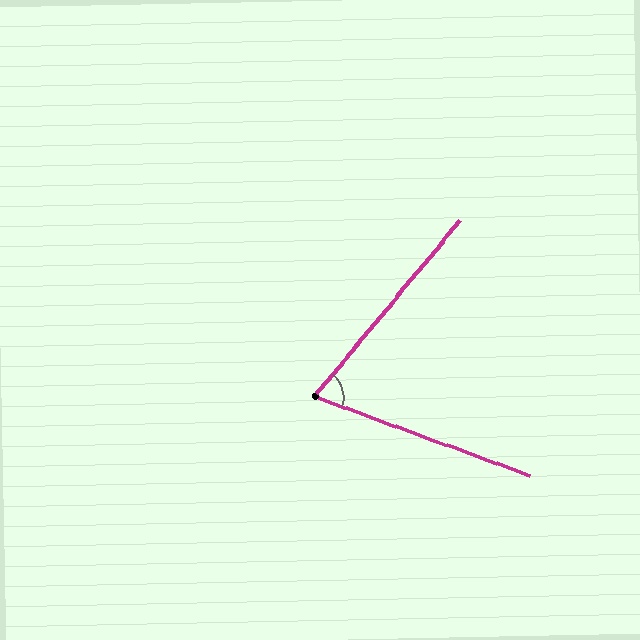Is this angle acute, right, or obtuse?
It is acute.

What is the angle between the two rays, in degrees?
Approximately 71 degrees.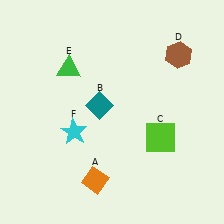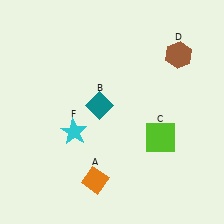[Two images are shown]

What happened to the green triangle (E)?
The green triangle (E) was removed in Image 2. It was in the top-left area of Image 1.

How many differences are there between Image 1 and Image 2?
There is 1 difference between the two images.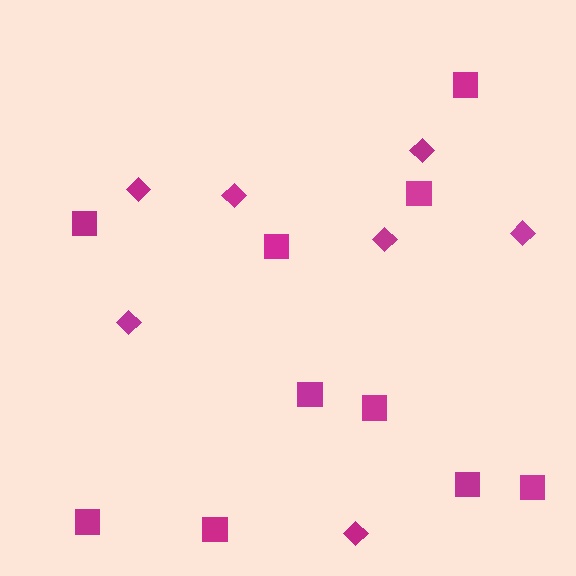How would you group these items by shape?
There are 2 groups: one group of squares (10) and one group of diamonds (7).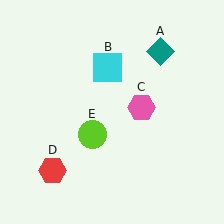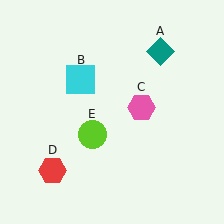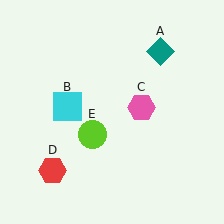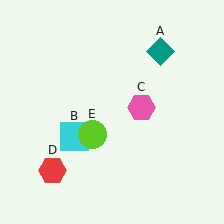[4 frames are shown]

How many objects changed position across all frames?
1 object changed position: cyan square (object B).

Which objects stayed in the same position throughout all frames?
Teal diamond (object A) and pink hexagon (object C) and red hexagon (object D) and lime circle (object E) remained stationary.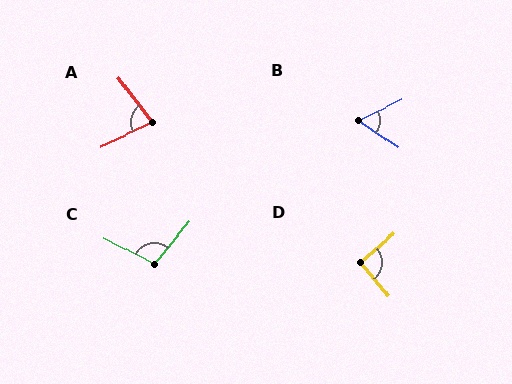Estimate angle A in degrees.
Approximately 77 degrees.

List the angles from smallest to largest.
B (60°), A (77°), D (89°), C (103°).